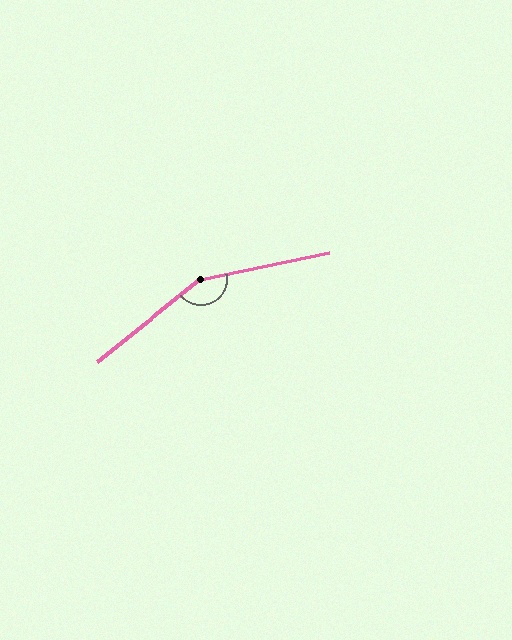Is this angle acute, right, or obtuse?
It is obtuse.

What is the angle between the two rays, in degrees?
Approximately 153 degrees.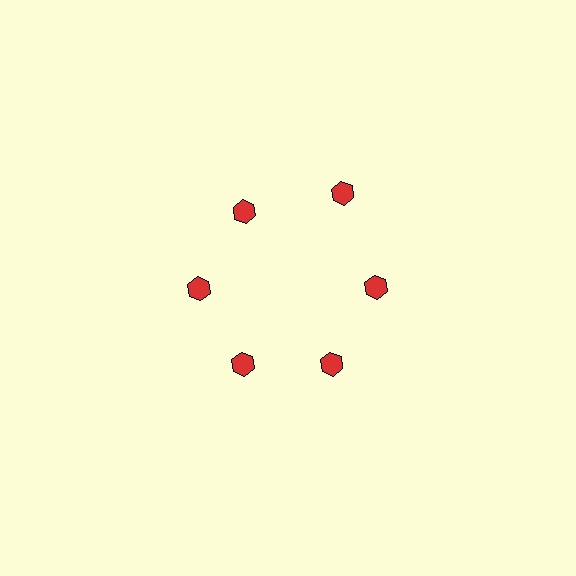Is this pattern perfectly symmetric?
No. The 6 red hexagons are arranged in a ring, but one element near the 1 o'clock position is pushed outward from the center, breaking the 6-fold rotational symmetry.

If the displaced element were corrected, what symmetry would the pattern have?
It would have 6-fold rotational symmetry — the pattern would map onto itself every 60 degrees.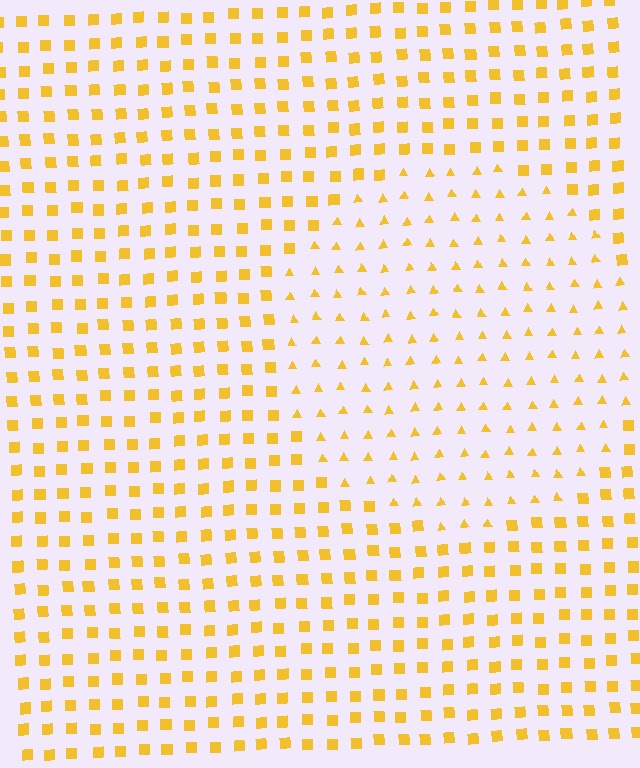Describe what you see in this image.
The image is filled with small yellow elements arranged in a uniform grid. A circle-shaped region contains triangles, while the surrounding area contains squares. The boundary is defined purely by the change in element shape.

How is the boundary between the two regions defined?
The boundary is defined by a change in element shape: triangles inside vs. squares outside. All elements share the same color and spacing.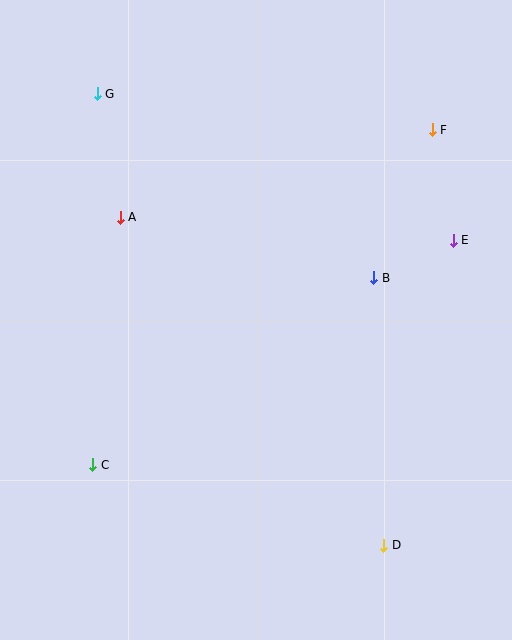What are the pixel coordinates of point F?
Point F is at (432, 130).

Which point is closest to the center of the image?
Point B at (374, 278) is closest to the center.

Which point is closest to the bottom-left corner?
Point C is closest to the bottom-left corner.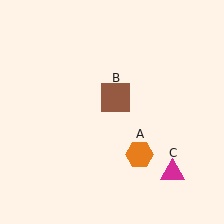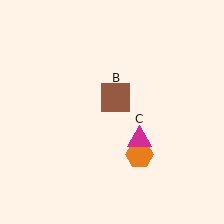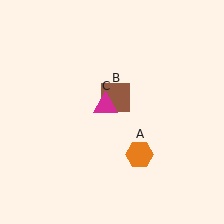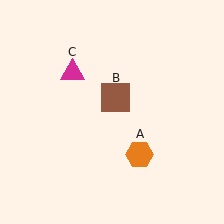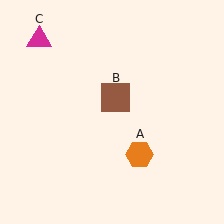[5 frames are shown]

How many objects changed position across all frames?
1 object changed position: magenta triangle (object C).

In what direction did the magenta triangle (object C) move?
The magenta triangle (object C) moved up and to the left.